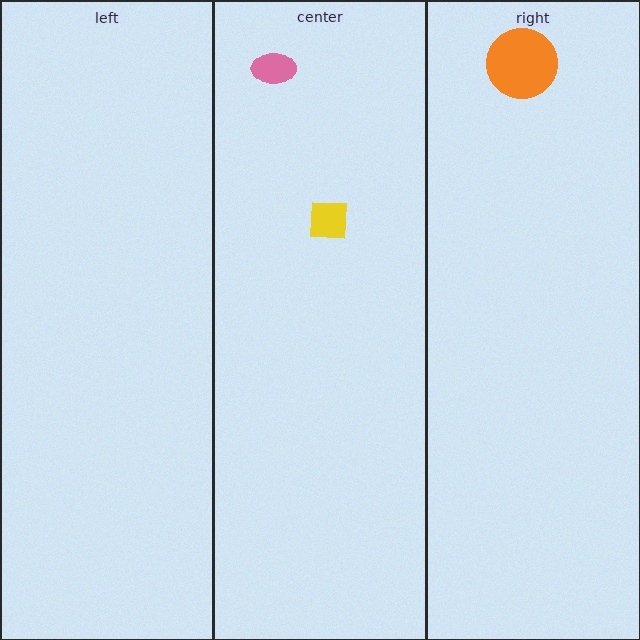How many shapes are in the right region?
1.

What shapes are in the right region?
The orange circle.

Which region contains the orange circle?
The right region.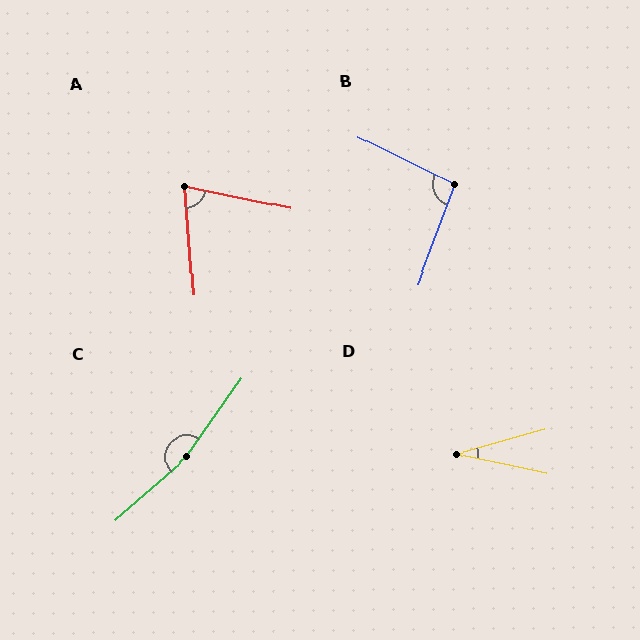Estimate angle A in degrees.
Approximately 74 degrees.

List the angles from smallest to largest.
D (28°), A (74°), B (96°), C (166°).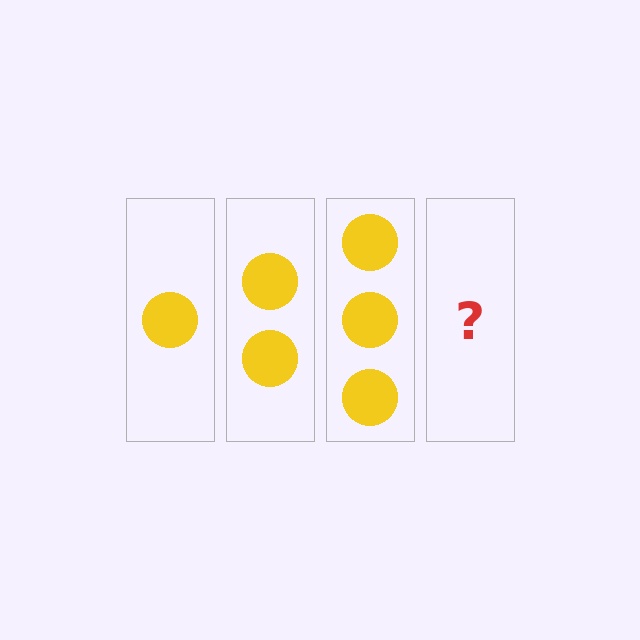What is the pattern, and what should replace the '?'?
The pattern is that each step adds one more circle. The '?' should be 4 circles.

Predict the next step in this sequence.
The next step is 4 circles.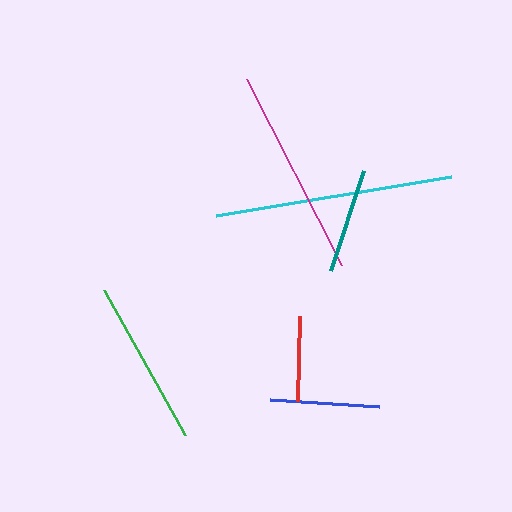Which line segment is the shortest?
The red line is the shortest at approximately 86 pixels.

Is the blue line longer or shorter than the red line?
The blue line is longer than the red line.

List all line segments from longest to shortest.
From longest to shortest: cyan, magenta, green, blue, teal, red.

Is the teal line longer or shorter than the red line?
The teal line is longer than the red line.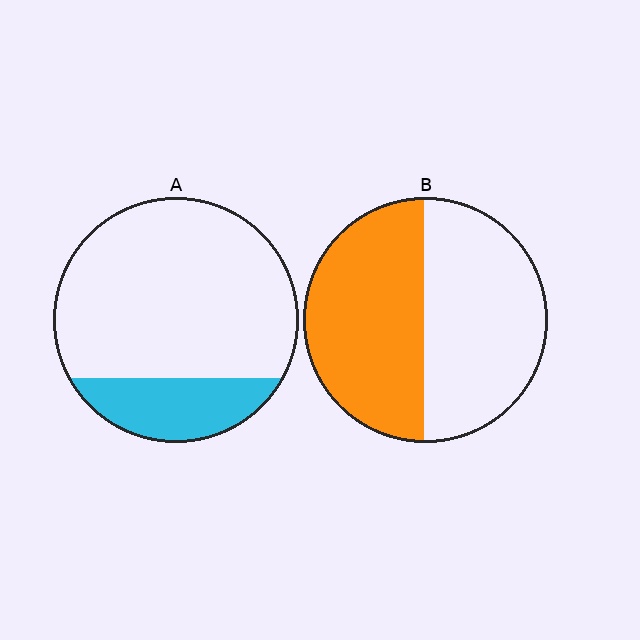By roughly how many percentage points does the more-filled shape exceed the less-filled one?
By roughly 30 percentage points (B over A).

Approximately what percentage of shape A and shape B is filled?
A is approximately 20% and B is approximately 50%.